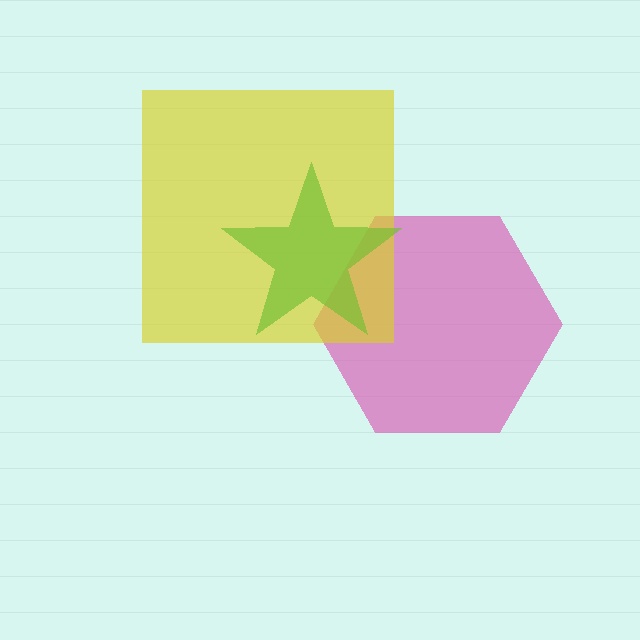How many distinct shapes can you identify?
There are 3 distinct shapes: a pink hexagon, a yellow square, a lime star.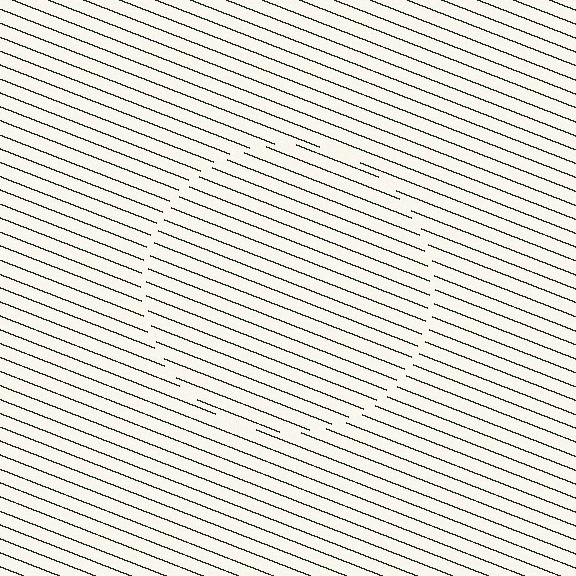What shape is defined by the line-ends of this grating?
An illusory circle. The interior of the shape contains the same grating, shifted by half a period — the contour is defined by the phase discontinuity where line-ends from the inner and outer gratings abut.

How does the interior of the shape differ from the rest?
The interior of the shape contains the same grating, shifted by half a period — the contour is defined by the phase discontinuity where line-ends from the inner and outer gratings abut.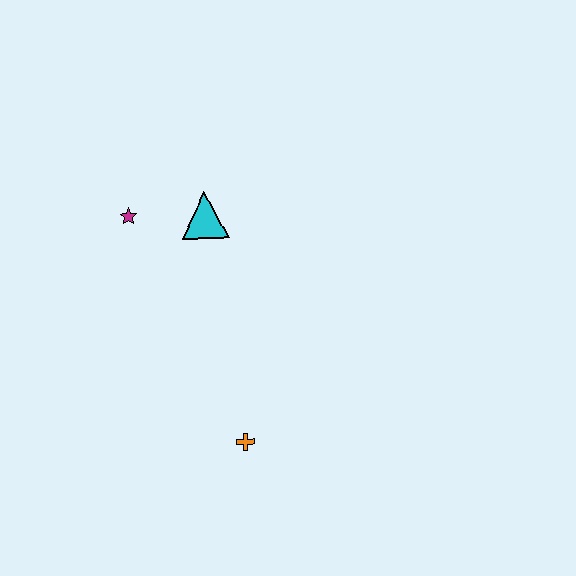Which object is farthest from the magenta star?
The orange cross is farthest from the magenta star.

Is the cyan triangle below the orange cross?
No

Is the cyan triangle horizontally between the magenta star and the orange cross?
Yes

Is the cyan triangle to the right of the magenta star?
Yes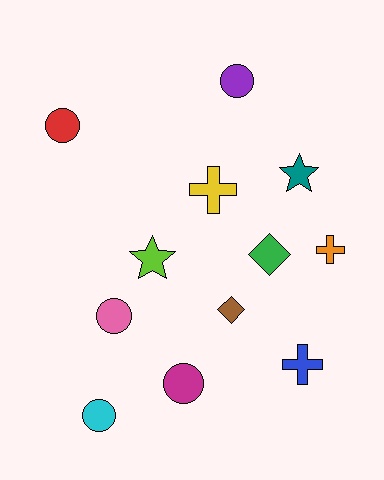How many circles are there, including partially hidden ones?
There are 5 circles.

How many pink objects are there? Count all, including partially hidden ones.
There is 1 pink object.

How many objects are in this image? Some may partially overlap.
There are 12 objects.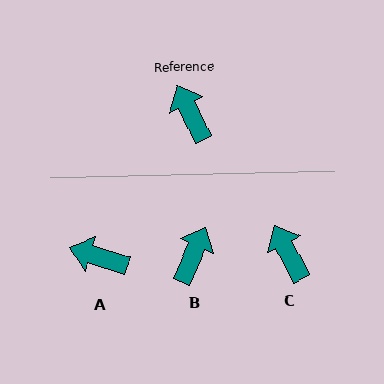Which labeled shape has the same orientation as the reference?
C.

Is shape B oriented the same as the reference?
No, it is off by about 49 degrees.